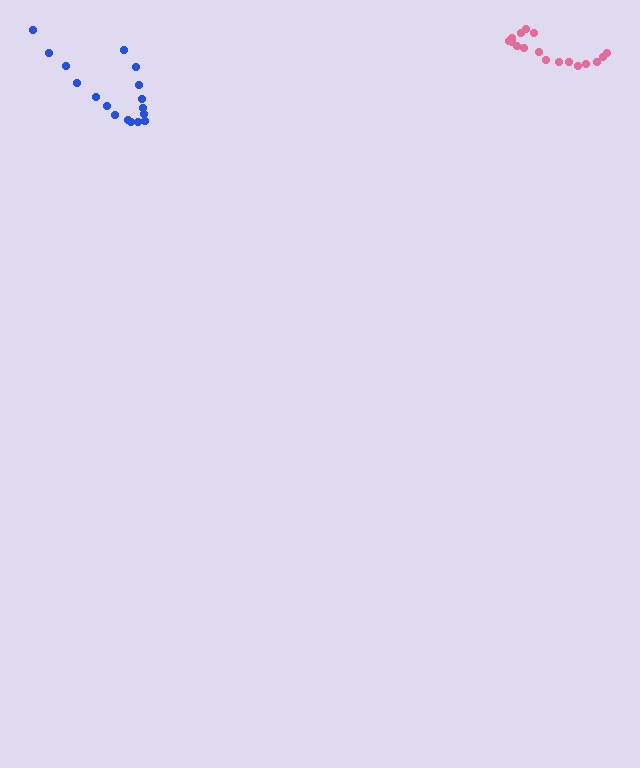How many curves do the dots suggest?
There are 2 distinct paths.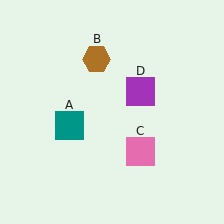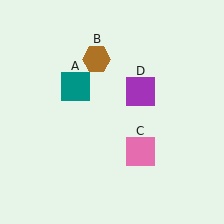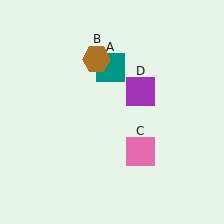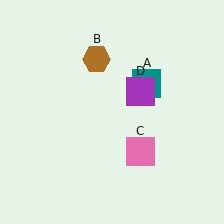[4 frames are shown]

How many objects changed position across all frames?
1 object changed position: teal square (object A).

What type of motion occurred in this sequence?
The teal square (object A) rotated clockwise around the center of the scene.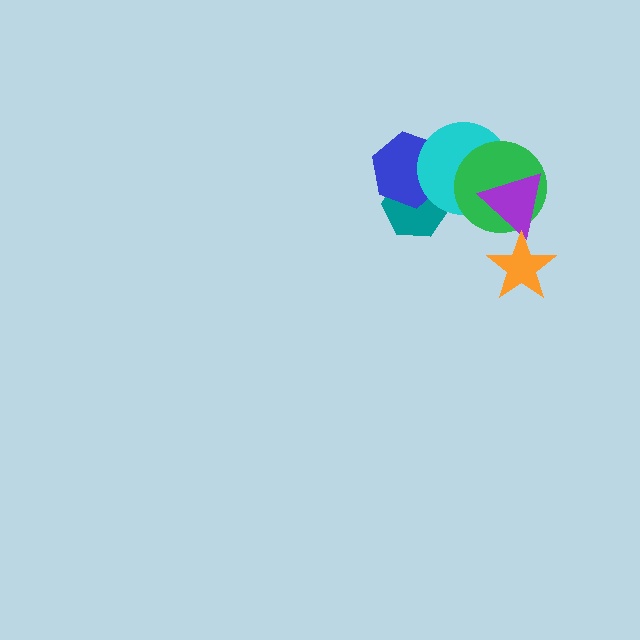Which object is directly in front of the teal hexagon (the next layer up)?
The blue hexagon is directly in front of the teal hexagon.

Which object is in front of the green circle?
The purple triangle is in front of the green circle.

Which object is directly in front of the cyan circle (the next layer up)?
The green circle is directly in front of the cyan circle.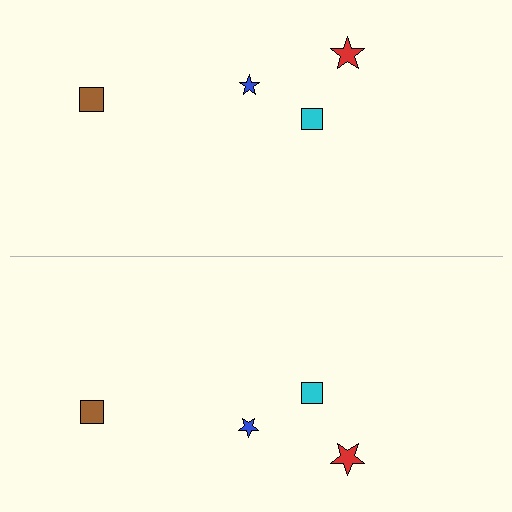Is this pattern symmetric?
Yes, this pattern has bilateral (reflection) symmetry.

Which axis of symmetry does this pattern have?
The pattern has a horizontal axis of symmetry running through the center of the image.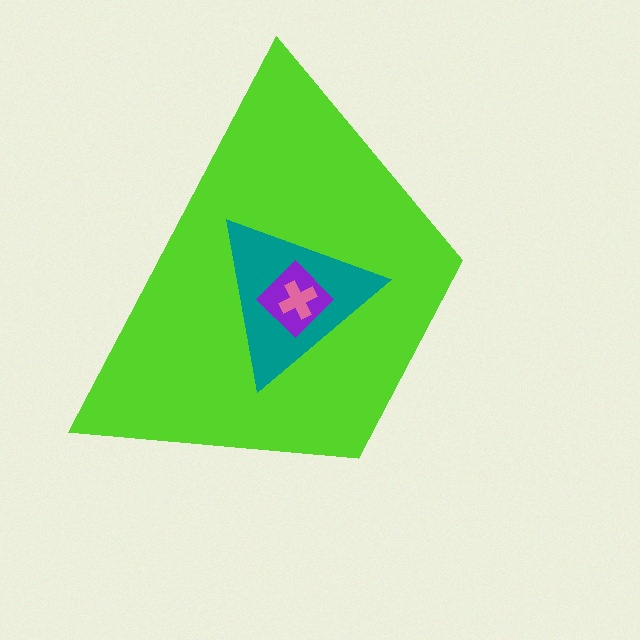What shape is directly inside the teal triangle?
The purple diamond.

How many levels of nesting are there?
4.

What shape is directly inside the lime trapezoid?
The teal triangle.